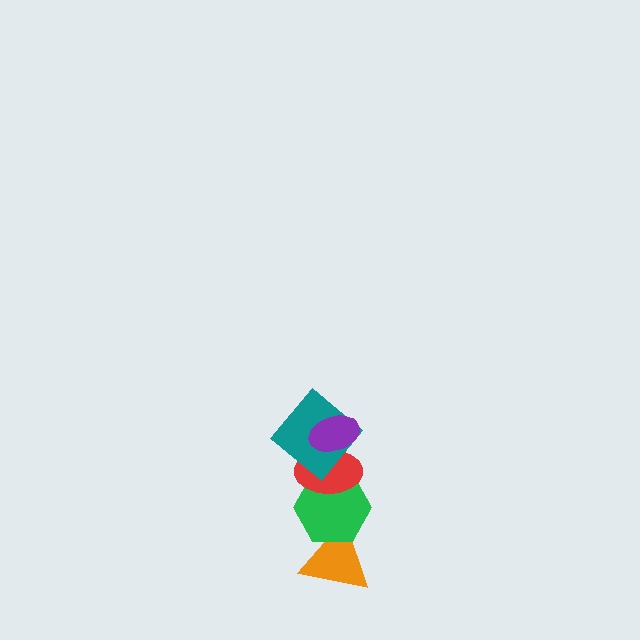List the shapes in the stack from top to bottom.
From top to bottom: the purple ellipse, the teal diamond, the red ellipse, the green hexagon, the orange triangle.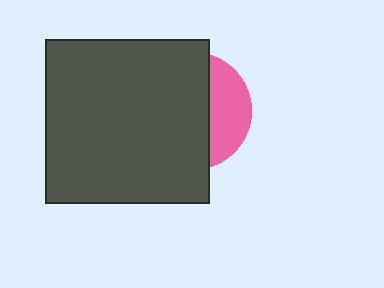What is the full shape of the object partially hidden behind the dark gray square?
The partially hidden object is a pink circle.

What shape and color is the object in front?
The object in front is a dark gray square.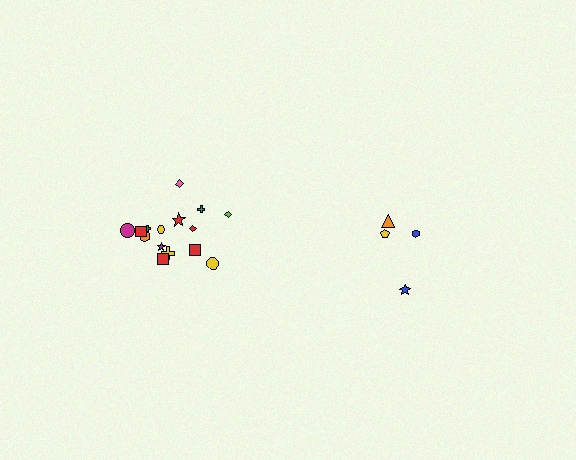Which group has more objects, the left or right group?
The left group.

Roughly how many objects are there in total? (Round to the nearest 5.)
Roughly 20 objects in total.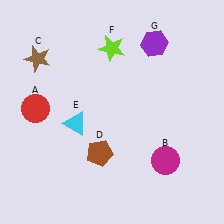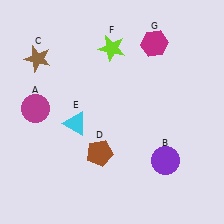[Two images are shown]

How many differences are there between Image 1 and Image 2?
There are 3 differences between the two images.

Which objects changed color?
A changed from red to magenta. B changed from magenta to purple. G changed from purple to magenta.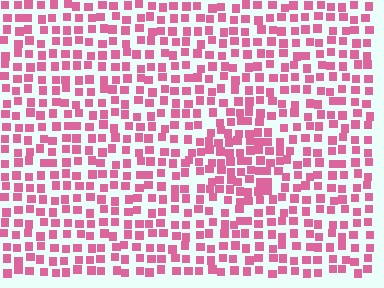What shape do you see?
I see a diamond.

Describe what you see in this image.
The image contains small pink elements arranged at two different densities. A diamond-shaped region is visible where the elements are more densely packed than the surrounding area.